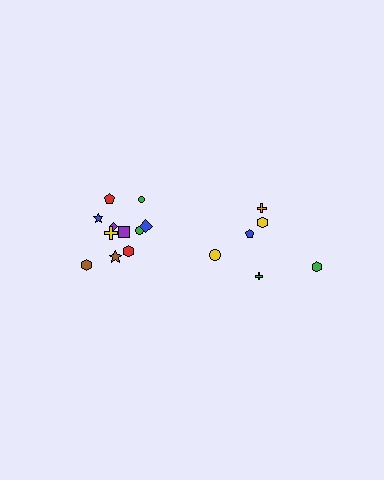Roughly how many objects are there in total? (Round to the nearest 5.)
Roughly 20 objects in total.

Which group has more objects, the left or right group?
The left group.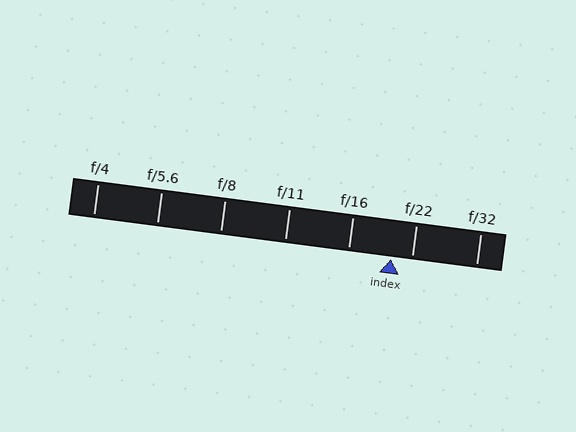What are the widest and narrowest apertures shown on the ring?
The widest aperture shown is f/4 and the narrowest is f/32.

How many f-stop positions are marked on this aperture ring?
There are 7 f-stop positions marked.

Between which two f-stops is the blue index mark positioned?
The index mark is between f/16 and f/22.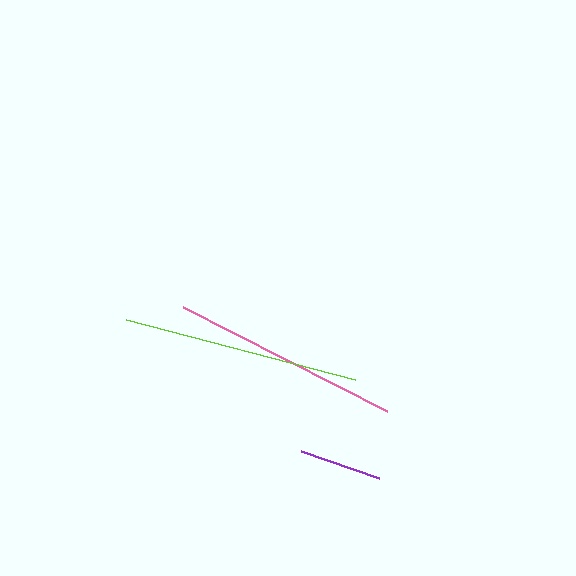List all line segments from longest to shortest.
From longest to shortest: lime, pink, purple.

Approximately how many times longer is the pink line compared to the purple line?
The pink line is approximately 2.7 times the length of the purple line.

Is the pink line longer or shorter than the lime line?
The lime line is longer than the pink line.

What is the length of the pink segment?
The pink segment is approximately 229 pixels long.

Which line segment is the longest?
The lime line is the longest at approximately 237 pixels.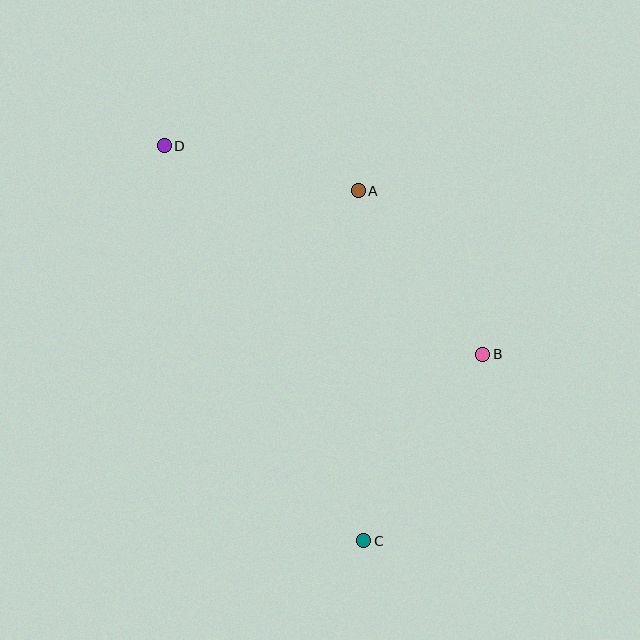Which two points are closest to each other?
Points A and D are closest to each other.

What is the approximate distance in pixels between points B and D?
The distance between B and D is approximately 381 pixels.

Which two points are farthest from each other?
Points C and D are farthest from each other.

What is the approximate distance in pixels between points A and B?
The distance between A and B is approximately 206 pixels.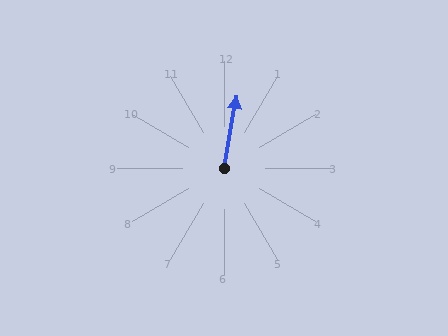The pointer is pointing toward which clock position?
Roughly 12 o'clock.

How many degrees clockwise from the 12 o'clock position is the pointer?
Approximately 10 degrees.